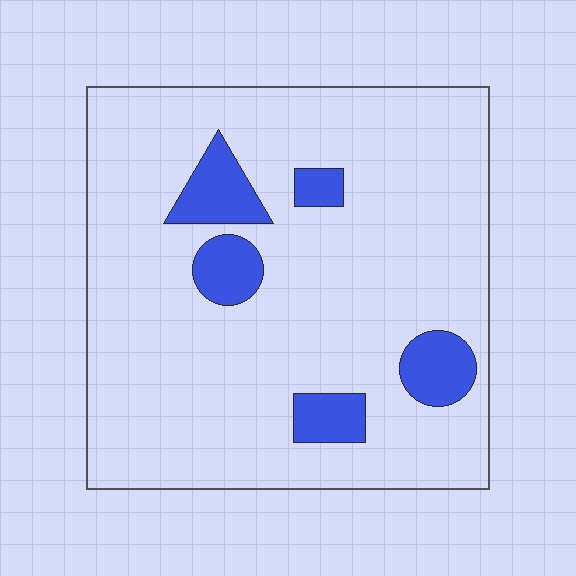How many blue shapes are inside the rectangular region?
5.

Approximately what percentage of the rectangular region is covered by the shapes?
Approximately 10%.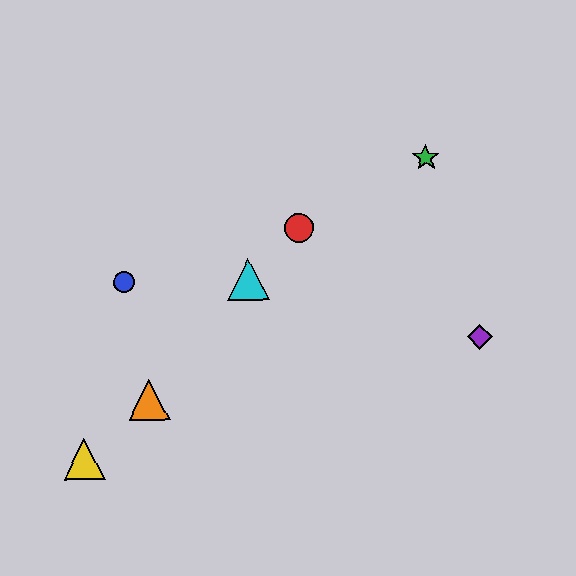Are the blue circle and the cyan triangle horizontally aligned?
Yes, both are at y≈282.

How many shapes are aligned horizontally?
2 shapes (the blue circle, the cyan triangle) are aligned horizontally.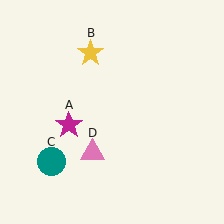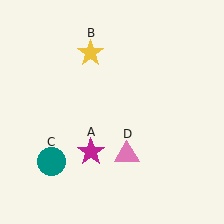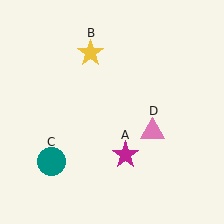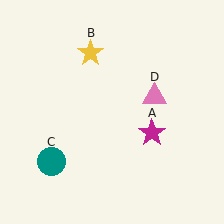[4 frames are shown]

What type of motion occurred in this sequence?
The magenta star (object A), pink triangle (object D) rotated counterclockwise around the center of the scene.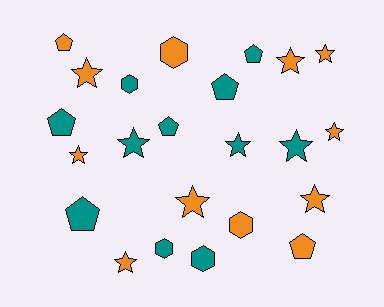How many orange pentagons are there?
There are 2 orange pentagons.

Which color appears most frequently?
Orange, with 12 objects.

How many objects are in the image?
There are 23 objects.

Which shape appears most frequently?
Star, with 11 objects.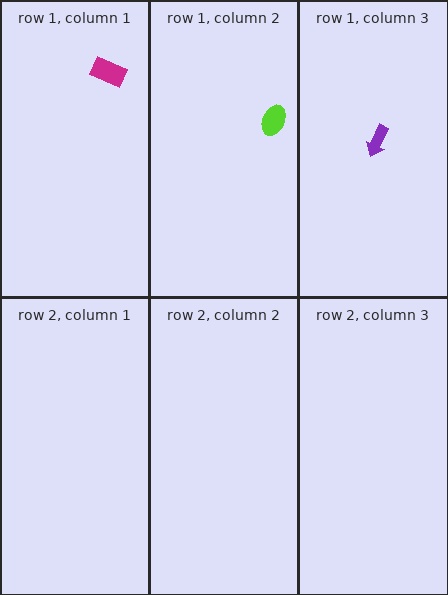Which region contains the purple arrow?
The row 1, column 3 region.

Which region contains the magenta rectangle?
The row 1, column 1 region.